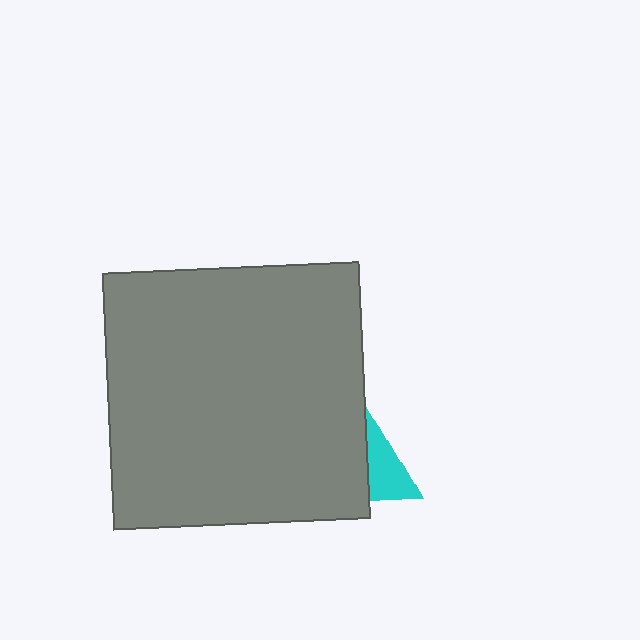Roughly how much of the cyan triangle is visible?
A small part of it is visible (roughly 31%).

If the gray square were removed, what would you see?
You would see the complete cyan triangle.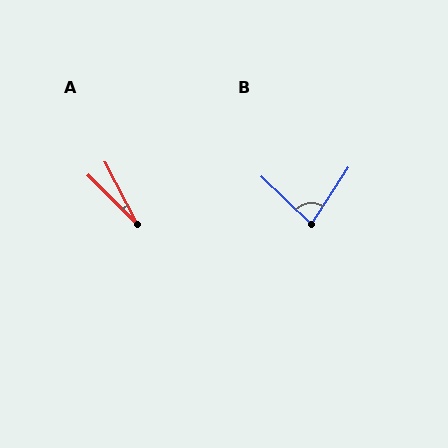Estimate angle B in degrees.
Approximately 79 degrees.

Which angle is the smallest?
A, at approximately 18 degrees.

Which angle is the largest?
B, at approximately 79 degrees.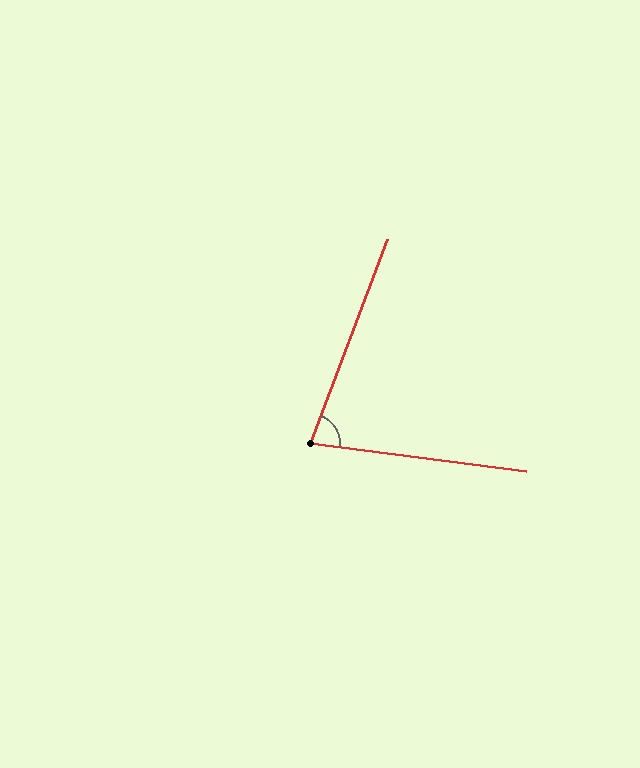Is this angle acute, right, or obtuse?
It is acute.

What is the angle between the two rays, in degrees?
Approximately 77 degrees.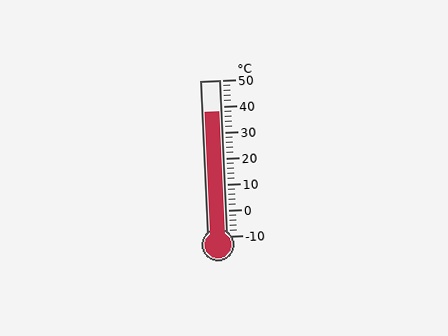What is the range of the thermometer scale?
The thermometer scale ranges from -10°C to 50°C.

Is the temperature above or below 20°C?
The temperature is above 20°C.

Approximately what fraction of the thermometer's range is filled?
The thermometer is filled to approximately 80% of its range.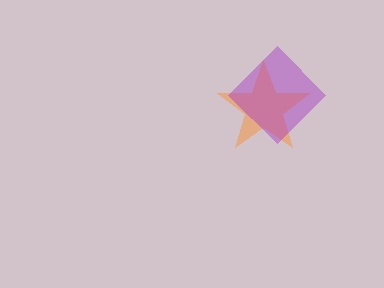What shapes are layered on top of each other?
The layered shapes are: an orange star, a purple diamond.